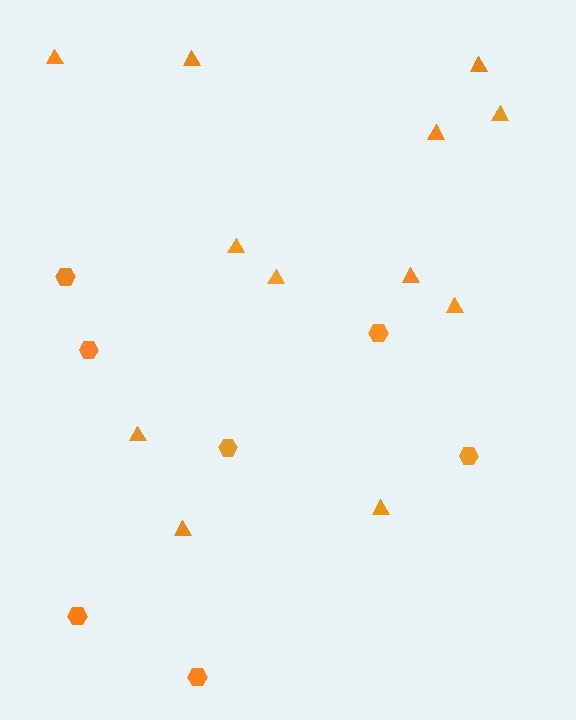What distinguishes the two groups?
There are 2 groups: one group of triangles (12) and one group of hexagons (7).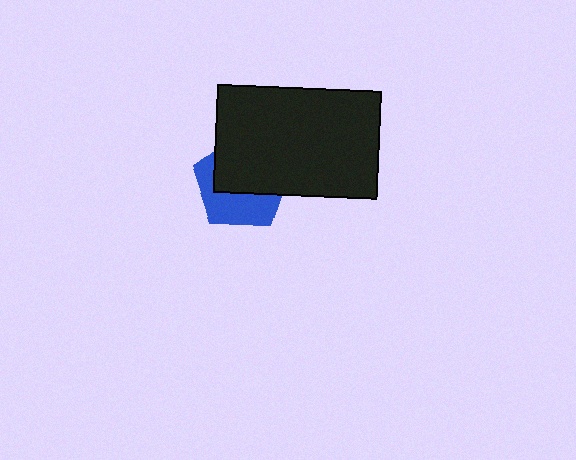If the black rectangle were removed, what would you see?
You would see the complete blue pentagon.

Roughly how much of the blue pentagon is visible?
A small part of it is visible (roughly 45%).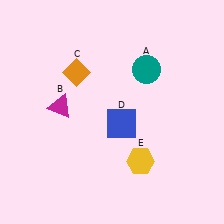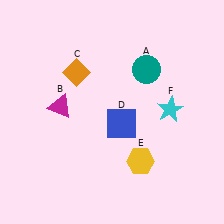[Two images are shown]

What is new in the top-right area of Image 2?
A cyan star (F) was added in the top-right area of Image 2.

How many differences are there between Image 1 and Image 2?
There is 1 difference between the two images.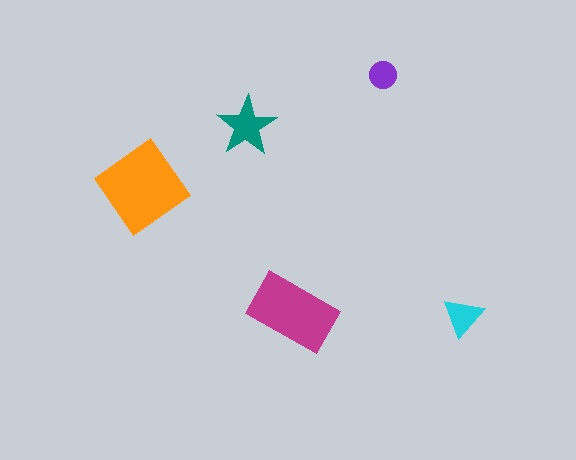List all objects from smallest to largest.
The purple circle, the cyan triangle, the teal star, the magenta rectangle, the orange diamond.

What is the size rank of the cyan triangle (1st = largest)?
4th.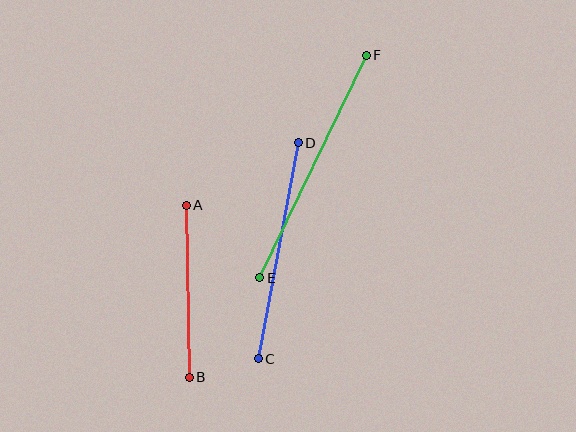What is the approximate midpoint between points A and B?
The midpoint is at approximately (188, 291) pixels.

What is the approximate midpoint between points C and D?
The midpoint is at approximately (278, 251) pixels.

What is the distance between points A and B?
The distance is approximately 172 pixels.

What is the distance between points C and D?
The distance is approximately 220 pixels.